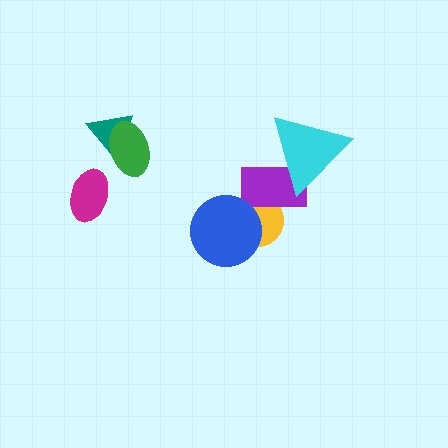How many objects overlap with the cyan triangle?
1 object overlaps with the cyan triangle.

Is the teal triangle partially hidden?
Yes, it is partially covered by another shape.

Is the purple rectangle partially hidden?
Yes, it is partially covered by another shape.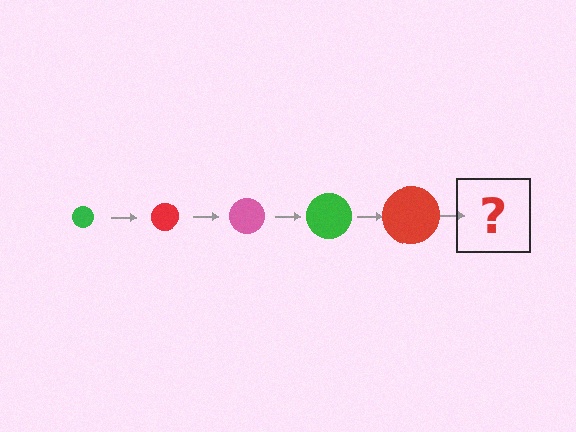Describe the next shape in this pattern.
It should be a pink circle, larger than the previous one.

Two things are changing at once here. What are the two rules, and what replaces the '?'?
The two rules are that the circle grows larger each step and the color cycles through green, red, and pink. The '?' should be a pink circle, larger than the previous one.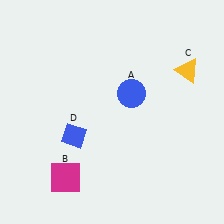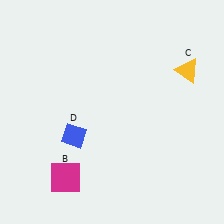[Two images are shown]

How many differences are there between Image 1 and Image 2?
There is 1 difference between the two images.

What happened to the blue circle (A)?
The blue circle (A) was removed in Image 2. It was in the top-right area of Image 1.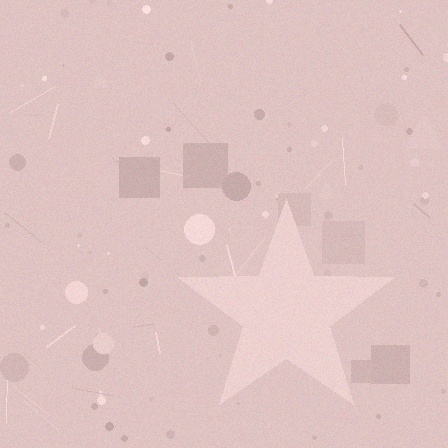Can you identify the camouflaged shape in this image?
The camouflaged shape is a star.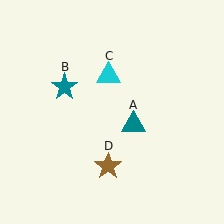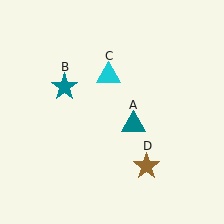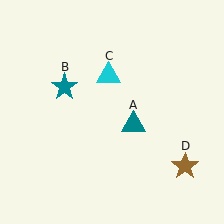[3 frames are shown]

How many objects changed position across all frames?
1 object changed position: brown star (object D).